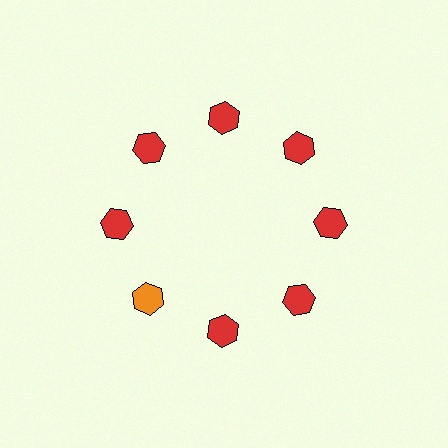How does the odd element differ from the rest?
It has a different color: orange instead of red.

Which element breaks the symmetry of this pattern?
The orange hexagon at roughly the 8 o'clock position breaks the symmetry. All other shapes are red hexagons.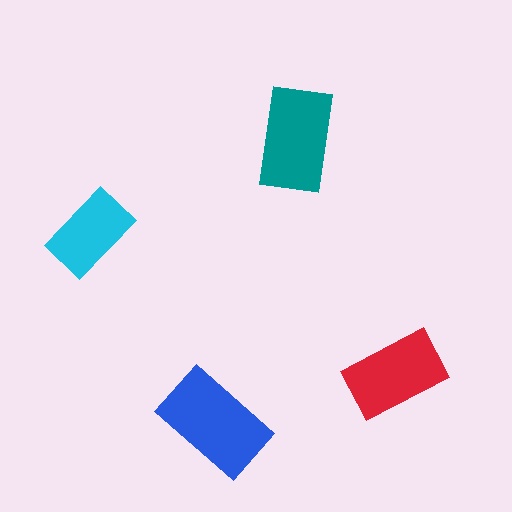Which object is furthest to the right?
The red rectangle is rightmost.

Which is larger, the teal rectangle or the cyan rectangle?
The teal one.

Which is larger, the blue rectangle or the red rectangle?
The blue one.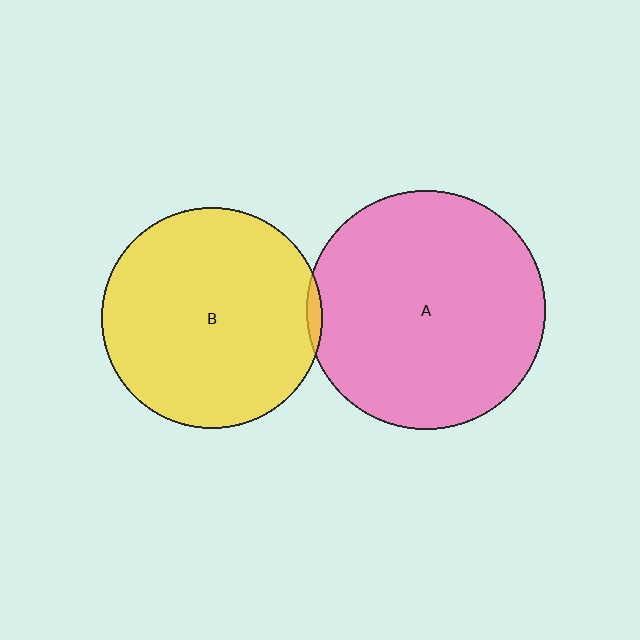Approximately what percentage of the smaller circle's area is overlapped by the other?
Approximately 5%.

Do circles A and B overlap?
Yes.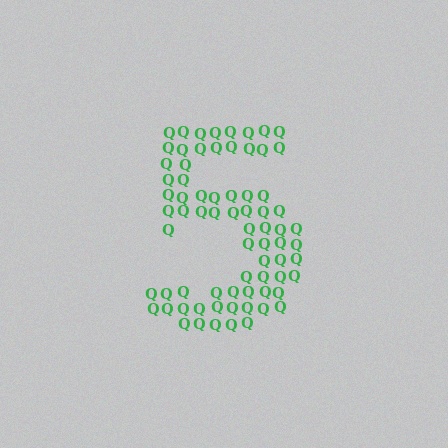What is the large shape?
The large shape is the digit 5.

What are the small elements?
The small elements are letter Q's.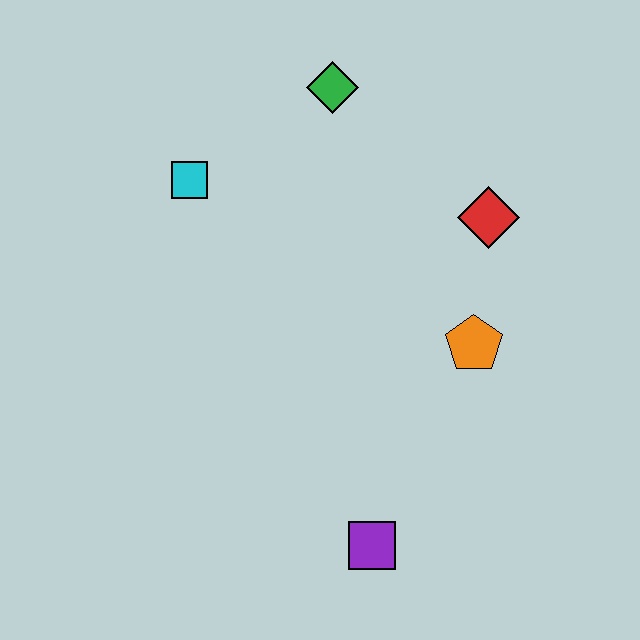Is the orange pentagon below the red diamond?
Yes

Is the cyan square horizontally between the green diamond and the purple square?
No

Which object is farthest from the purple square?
The green diamond is farthest from the purple square.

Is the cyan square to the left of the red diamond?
Yes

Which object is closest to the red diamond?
The orange pentagon is closest to the red diamond.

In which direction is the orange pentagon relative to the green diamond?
The orange pentagon is below the green diamond.